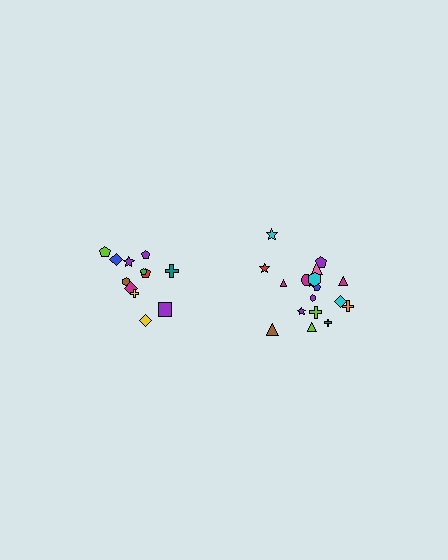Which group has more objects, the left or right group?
The right group.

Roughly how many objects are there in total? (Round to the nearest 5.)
Roughly 30 objects in total.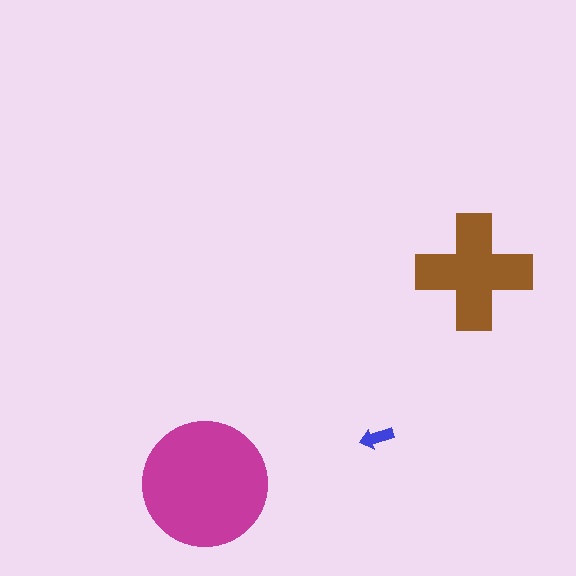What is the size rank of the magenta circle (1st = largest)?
1st.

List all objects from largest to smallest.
The magenta circle, the brown cross, the blue arrow.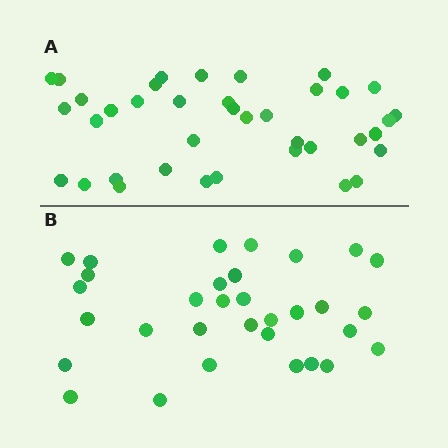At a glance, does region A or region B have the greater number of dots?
Region A (the top region) has more dots.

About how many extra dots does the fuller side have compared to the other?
Region A has about 6 more dots than region B.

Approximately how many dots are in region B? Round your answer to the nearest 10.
About 30 dots. (The exact count is 32, which rounds to 30.)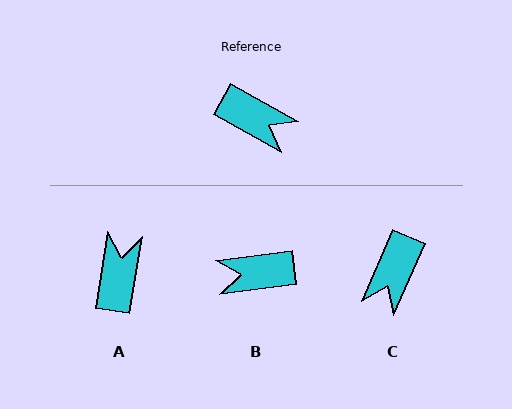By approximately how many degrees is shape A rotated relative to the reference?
Approximately 110 degrees counter-clockwise.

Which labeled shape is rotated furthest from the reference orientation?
B, about 144 degrees away.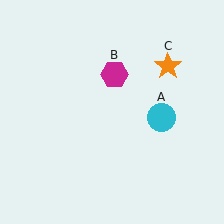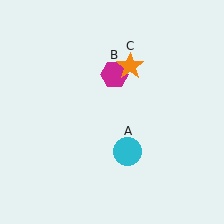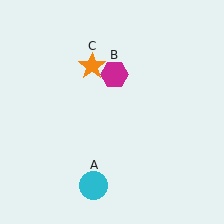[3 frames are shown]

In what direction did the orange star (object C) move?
The orange star (object C) moved left.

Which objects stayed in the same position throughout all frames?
Magenta hexagon (object B) remained stationary.